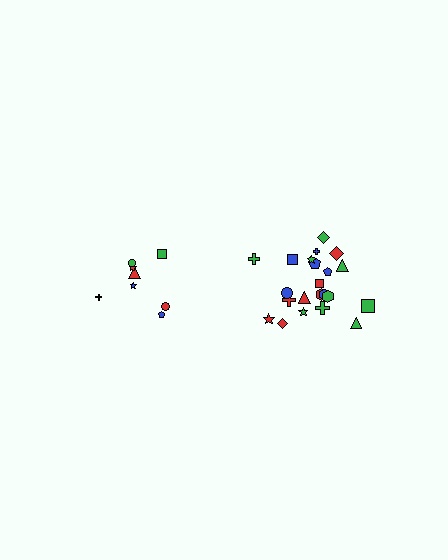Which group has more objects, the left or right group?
The right group.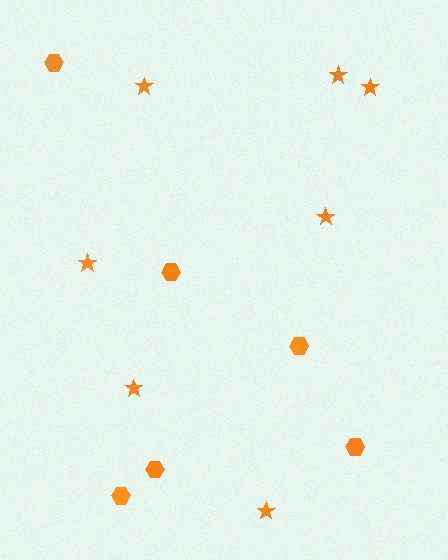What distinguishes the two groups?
There are 2 groups: one group of stars (7) and one group of hexagons (6).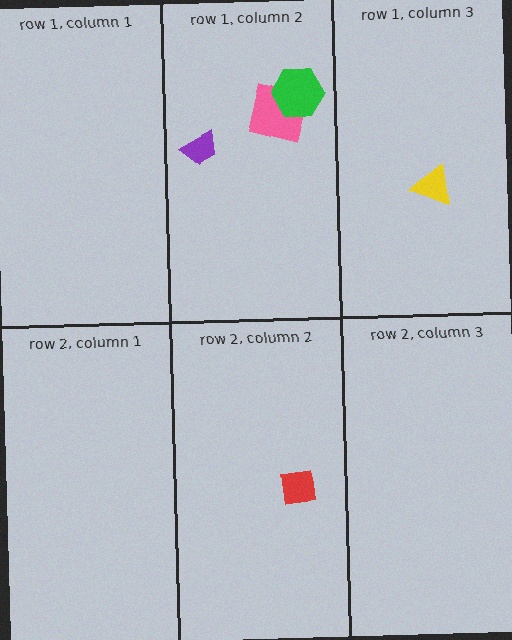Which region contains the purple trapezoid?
The row 1, column 2 region.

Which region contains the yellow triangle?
The row 1, column 3 region.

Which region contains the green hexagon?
The row 1, column 2 region.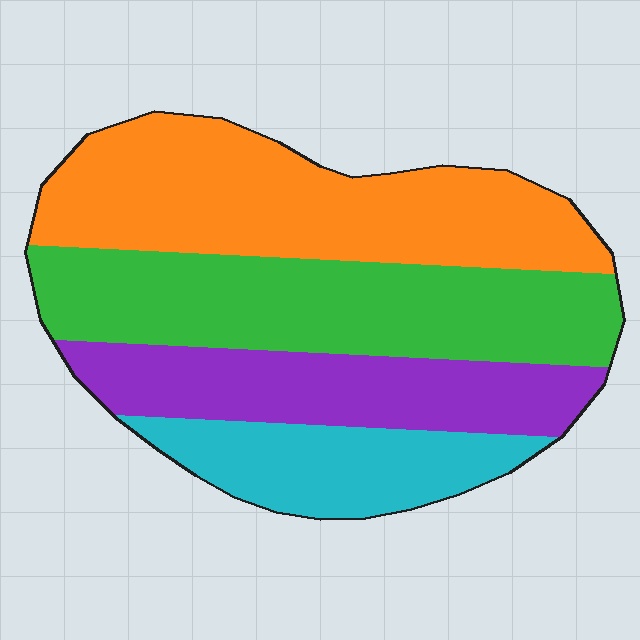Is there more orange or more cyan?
Orange.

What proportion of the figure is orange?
Orange takes up about one third (1/3) of the figure.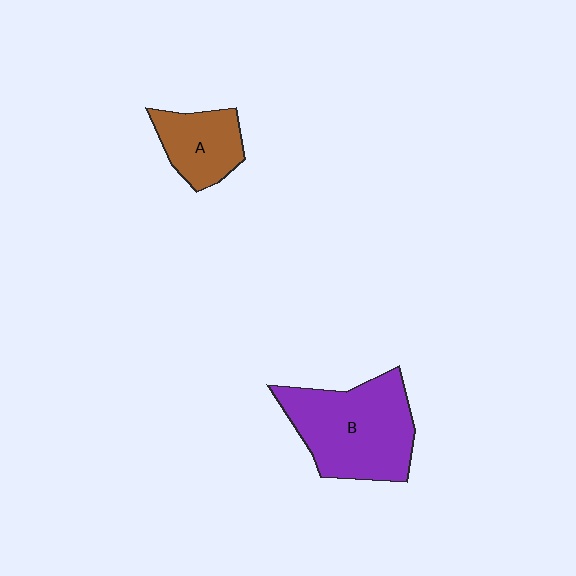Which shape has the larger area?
Shape B (purple).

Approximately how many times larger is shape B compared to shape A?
Approximately 2.0 times.